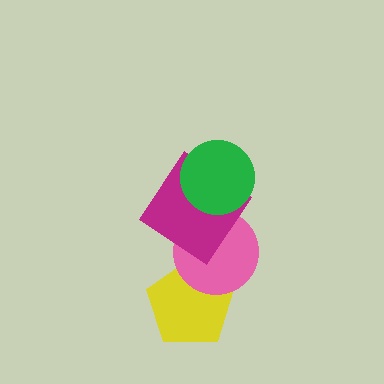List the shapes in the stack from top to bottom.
From top to bottom: the green circle, the magenta diamond, the pink circle, the yellow pentagon.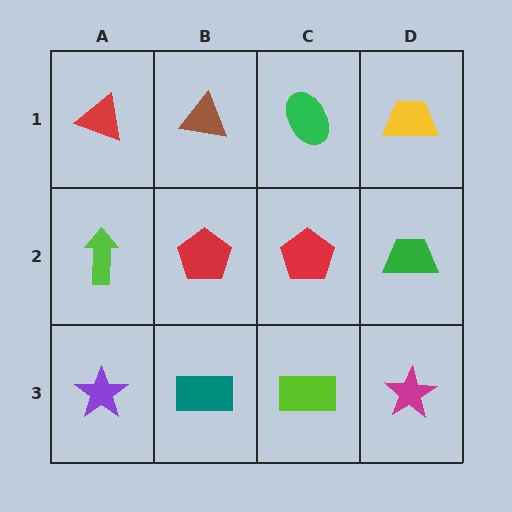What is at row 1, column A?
A red triangle.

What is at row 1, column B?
A brown triangle.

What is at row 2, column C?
A red pentagon.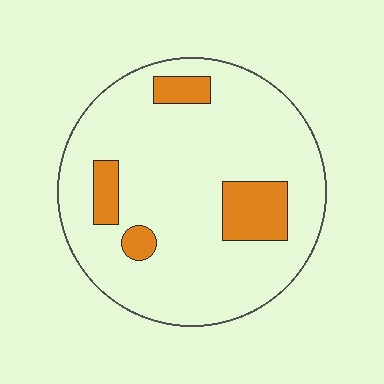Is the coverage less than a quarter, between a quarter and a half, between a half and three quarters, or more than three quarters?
Less than a quarter.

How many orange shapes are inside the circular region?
4.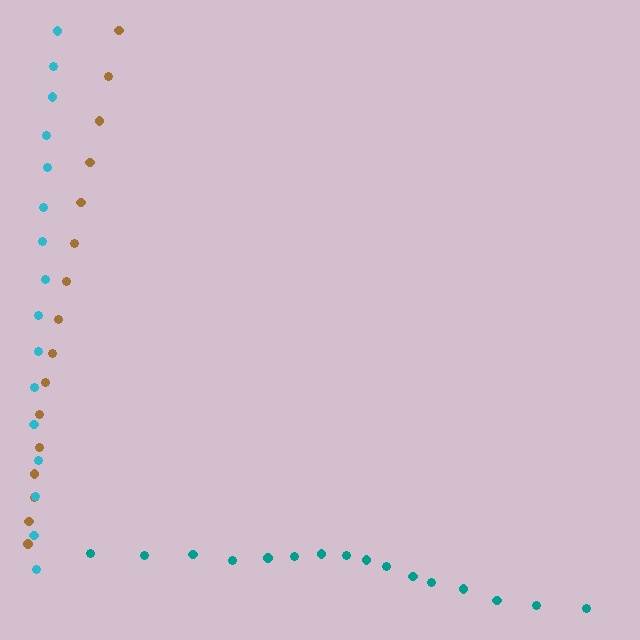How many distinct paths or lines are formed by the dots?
There are 3 distinct paths.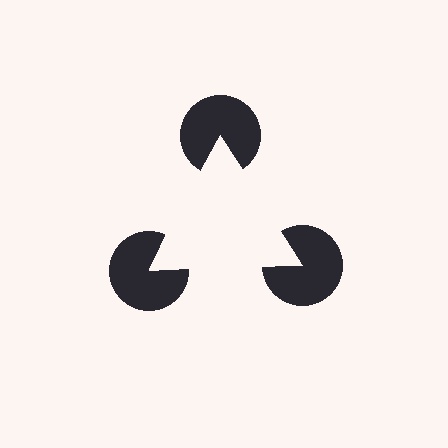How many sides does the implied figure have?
3 sides.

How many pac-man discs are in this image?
There are 3 — one at each vertex of the illusory triangle.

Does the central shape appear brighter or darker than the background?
It typically appears slightly brighter than the background, even though no actual brightness change is drawn.